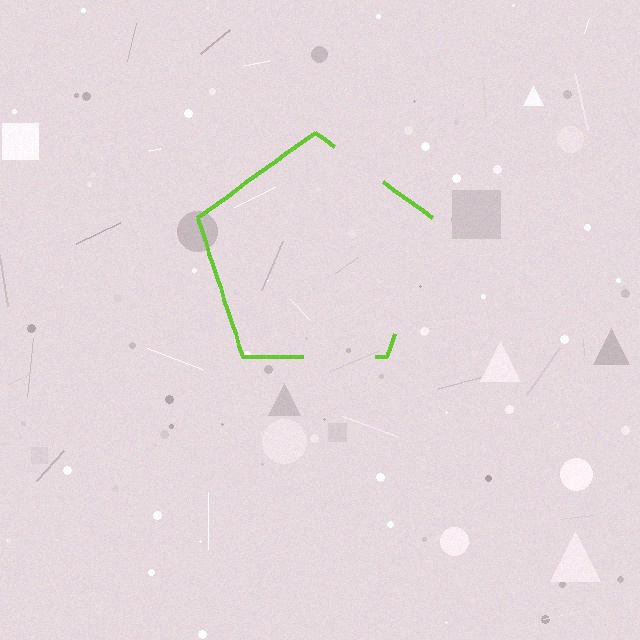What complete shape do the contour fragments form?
The contour fragments form a pentagon.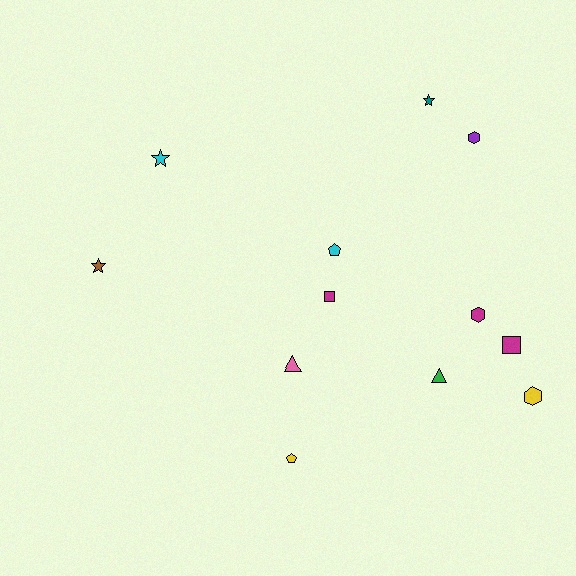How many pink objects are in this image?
There is 1 pink object.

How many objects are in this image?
There are 12 objects.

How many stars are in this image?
There are 3 stars.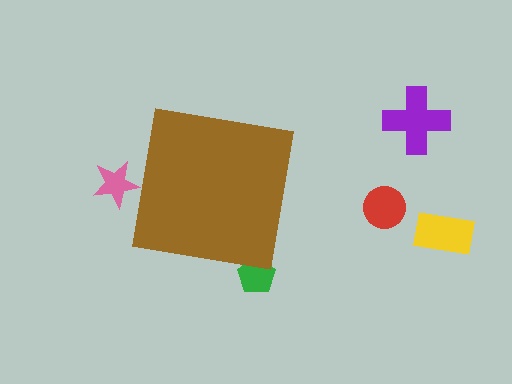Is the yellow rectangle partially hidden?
No, the yellow rectangle is fully visible.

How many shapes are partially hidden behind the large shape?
2 shapes are partially hidden.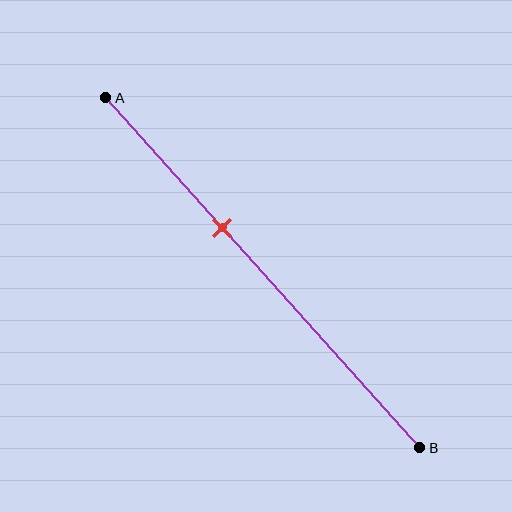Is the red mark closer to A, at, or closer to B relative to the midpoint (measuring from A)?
The red mark is closer to point A than the midpoint of segment AB.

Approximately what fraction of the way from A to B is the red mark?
The red mark is approximately 35% of the way from A to B.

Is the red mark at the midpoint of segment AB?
No, the mark is at about 35% from A, not at the 50% midpoint.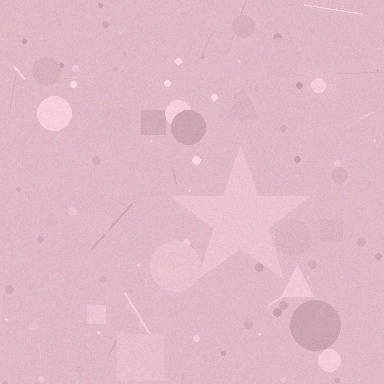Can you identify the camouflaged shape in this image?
The camouflaged shape is a star.